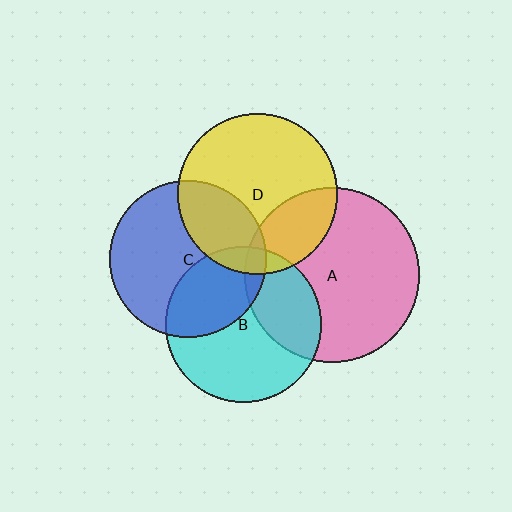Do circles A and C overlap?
Yes.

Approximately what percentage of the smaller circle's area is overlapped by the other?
Approximately 5%.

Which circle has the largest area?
Circle A (pink).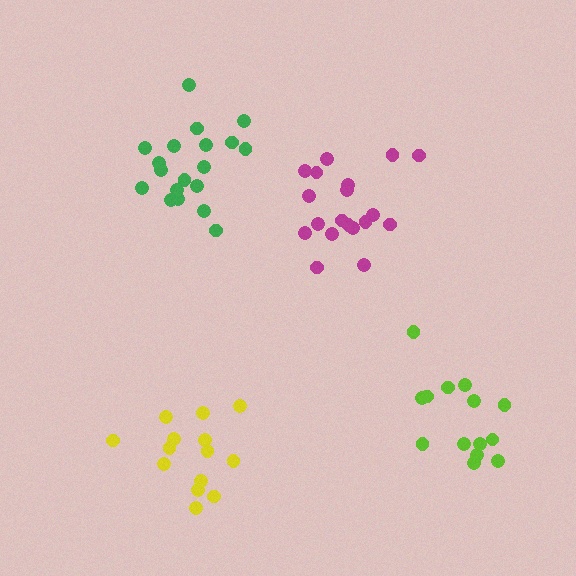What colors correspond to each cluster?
The clusters are colored: magenta, lime, yellow, green.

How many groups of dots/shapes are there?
There are 4 groups.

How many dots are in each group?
Group 1: 19 dots, Group 2: 14 dots, Group 3: 14 dots, Group 4: 19 dots (66 total).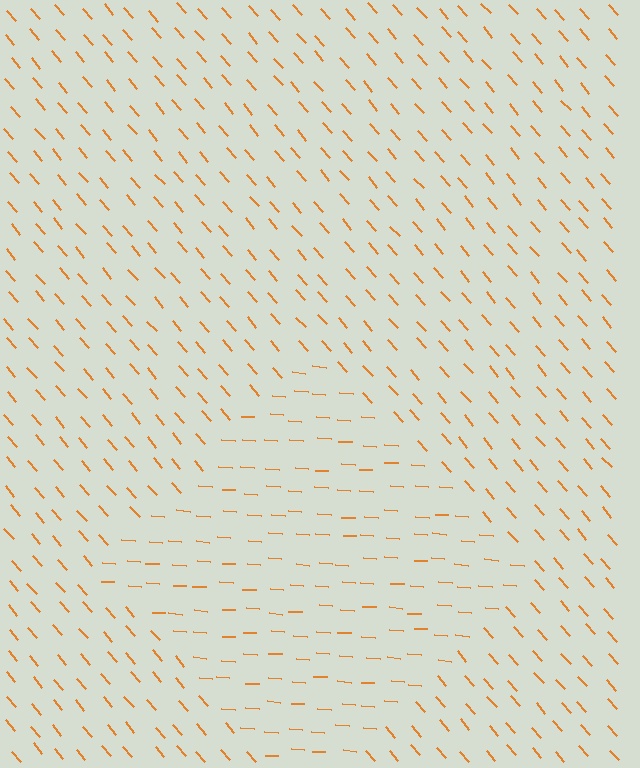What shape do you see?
I see a diamond.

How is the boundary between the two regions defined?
The boundary is defined purely by a change in line orientation (approximately 45 degrees difference). All lines are the same color and thickness.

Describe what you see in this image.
The image is filled with small orange line segments. A diamond region in the image has lines oriented differently from the surrounding lines, creating a visible texture boundary.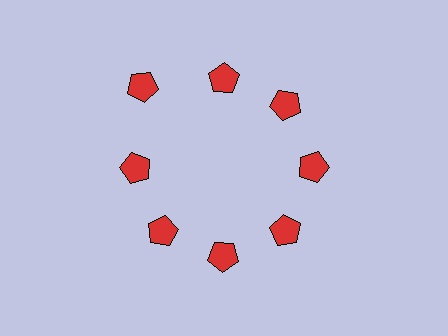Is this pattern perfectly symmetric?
No. The 8 red pentagons are arranged in a ring, but one element near the 10 o'clock position is pushed outward from the center, breaking the 8-fold rotational symmetry.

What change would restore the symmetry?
The symmetry would be restored by moving it inward, back onto the ring so that all 8 pentagons sit at equal angles and equal distance from the center.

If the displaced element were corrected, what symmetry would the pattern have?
It would have 8-fold rotational symmetry — the pattern would map onto itself every 45 degrees.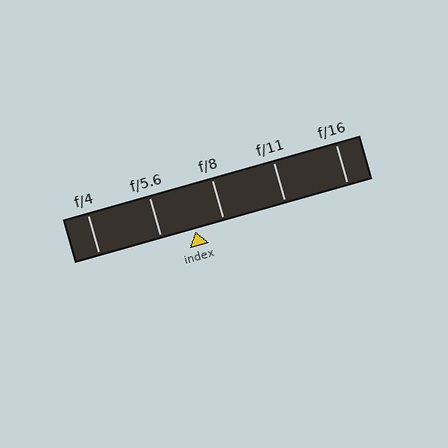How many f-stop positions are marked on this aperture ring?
There are 5 f-stop positions marked.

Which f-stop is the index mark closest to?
The index mark is closest to f/8.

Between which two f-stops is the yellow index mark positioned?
The index mark is between f/5.6 and f/8.